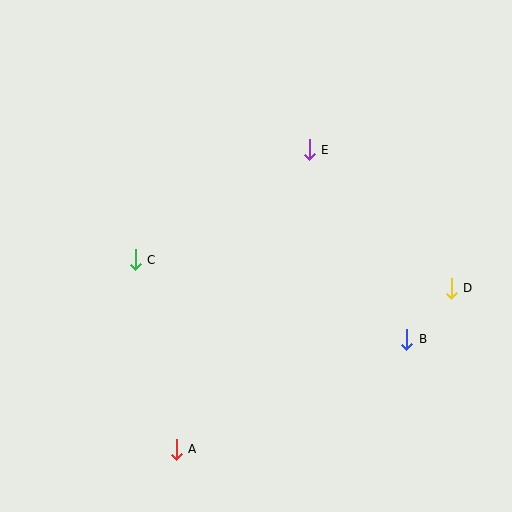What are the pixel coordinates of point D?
Point D is at (451, 288).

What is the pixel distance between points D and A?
The distance between D and A is 319 pixels.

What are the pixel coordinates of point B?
Point B is at (407, 339).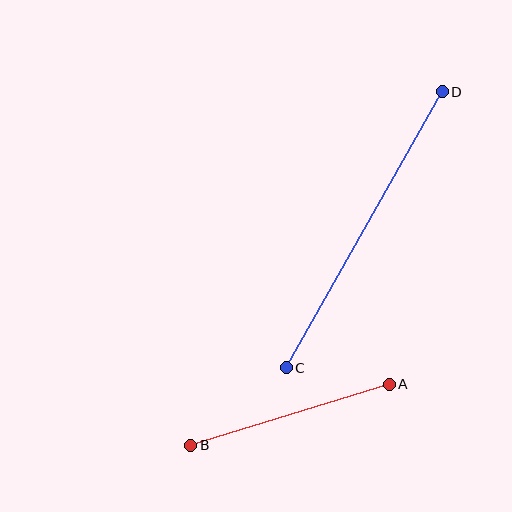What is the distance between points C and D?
The distance is approximately 317 pixels.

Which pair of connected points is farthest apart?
Points C and D are farthest apart.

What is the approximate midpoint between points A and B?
The midpoint is at approximately (290, 415) pixels.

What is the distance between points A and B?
The distance is approximately 208 pixels.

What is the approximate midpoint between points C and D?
The midpoint is at approximately (364, 230) pixels.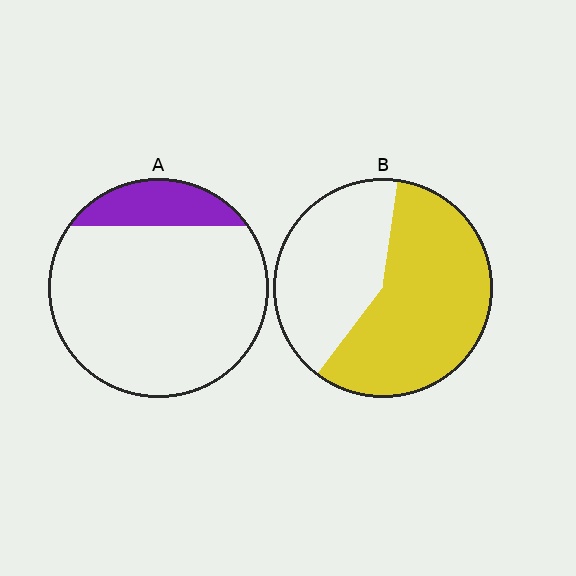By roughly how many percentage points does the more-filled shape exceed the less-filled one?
By roughly 40 percentage points (B over A).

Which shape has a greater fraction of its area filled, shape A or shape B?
Shape B.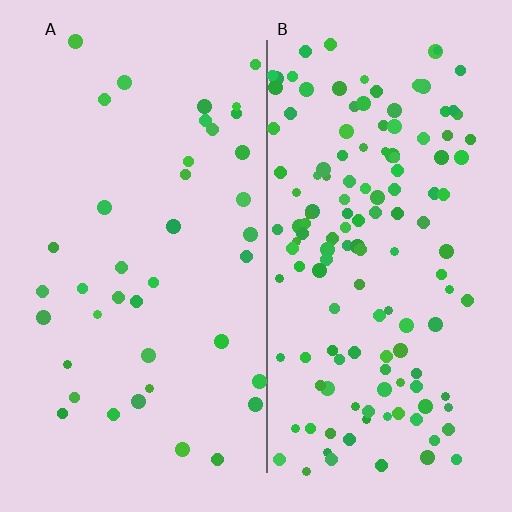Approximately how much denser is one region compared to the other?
Approximately 3.5× — region B over region A.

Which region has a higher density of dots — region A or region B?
B (the right).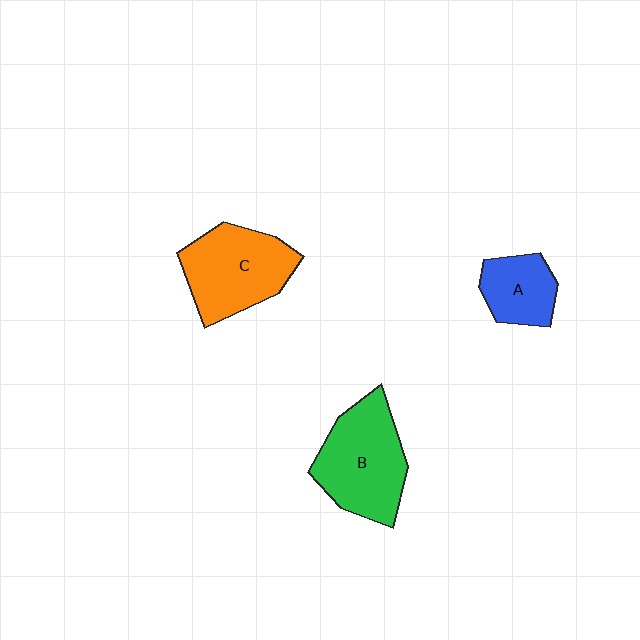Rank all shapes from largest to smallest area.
From largest to smallest: B (green), C (orange), A (blue).